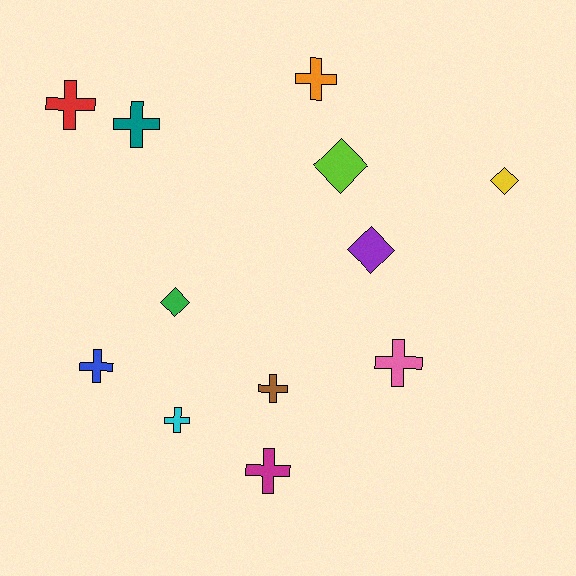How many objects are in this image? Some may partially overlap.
There are 12 objects.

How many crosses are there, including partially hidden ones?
There are 8 crosses.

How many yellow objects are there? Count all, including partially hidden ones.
There is 1 yellow object.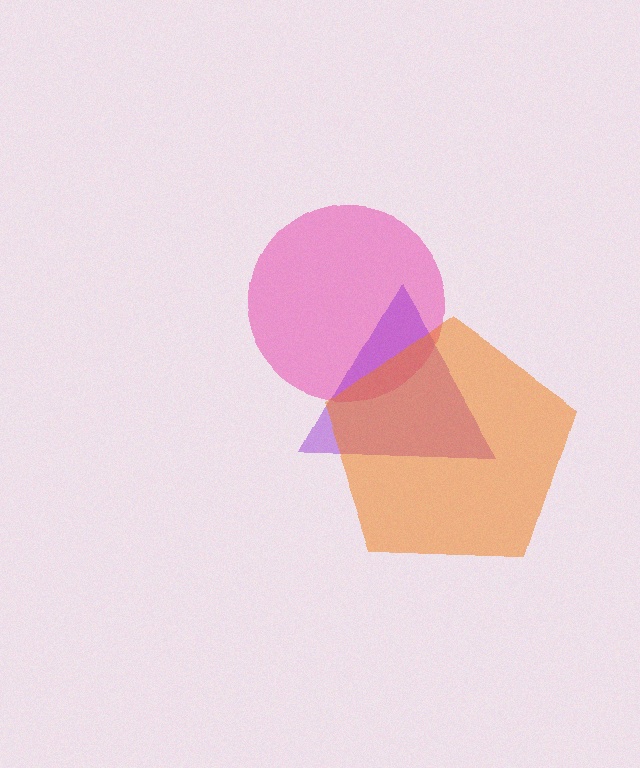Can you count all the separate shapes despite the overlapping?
Yes, there are 3 separate shapes.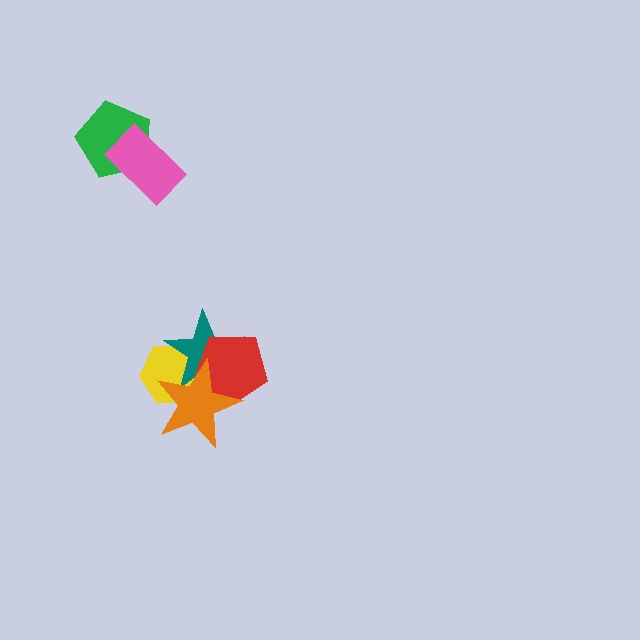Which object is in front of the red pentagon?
The orange star is in front of the red pentagon.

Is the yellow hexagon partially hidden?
Yes, it is partially covered by another shape.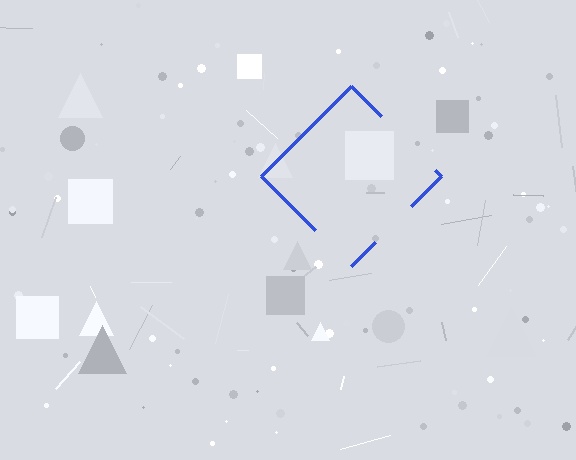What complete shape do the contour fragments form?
The contour fragments form a diamond.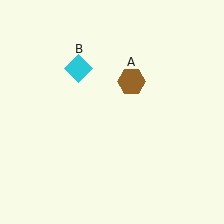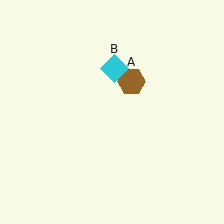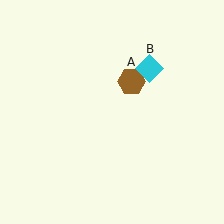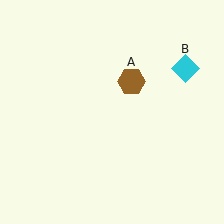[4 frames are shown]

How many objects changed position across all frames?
1 object changed position: cyan diamond (object B).